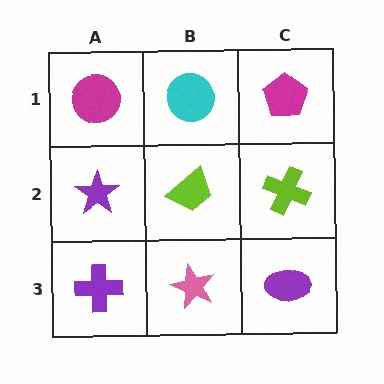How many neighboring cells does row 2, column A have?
3.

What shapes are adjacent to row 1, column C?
A lime cross (row 2, column C), a cyan circle (row 1, column B).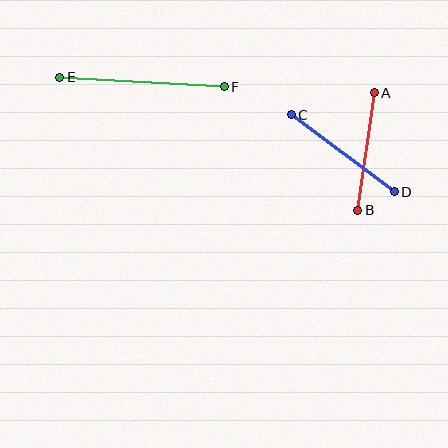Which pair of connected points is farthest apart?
Points E and F are farthest apart.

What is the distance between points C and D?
The distance is approximately 128 pixels.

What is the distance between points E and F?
The distance is approximately 165 pixels.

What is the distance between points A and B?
The distance is approximately 119 pixels.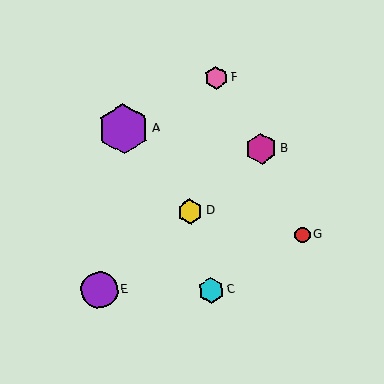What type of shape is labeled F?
Shape F is a pink hexagon.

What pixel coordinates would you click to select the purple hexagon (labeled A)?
Click at (124, 129) to select the purple hexagon A.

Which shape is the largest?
The purple hexagon (labeled A) is the largest.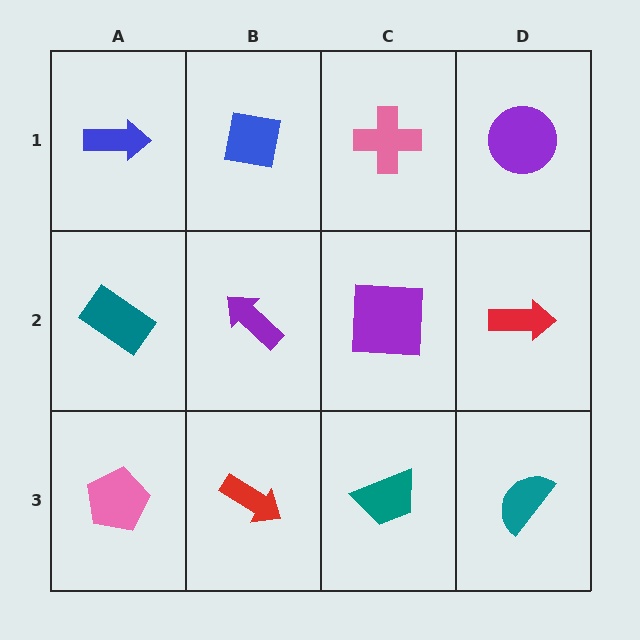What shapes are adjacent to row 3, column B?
A purple arrow (row 2, column B), a pink pentagon (row 3, column A), a teal trapezoid (row 3, column C).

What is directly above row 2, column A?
A blue arrow.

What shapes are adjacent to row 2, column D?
A purple circle (row 1, column D), a teal semicircle (row 3, column D), a purple square (row 2, column C).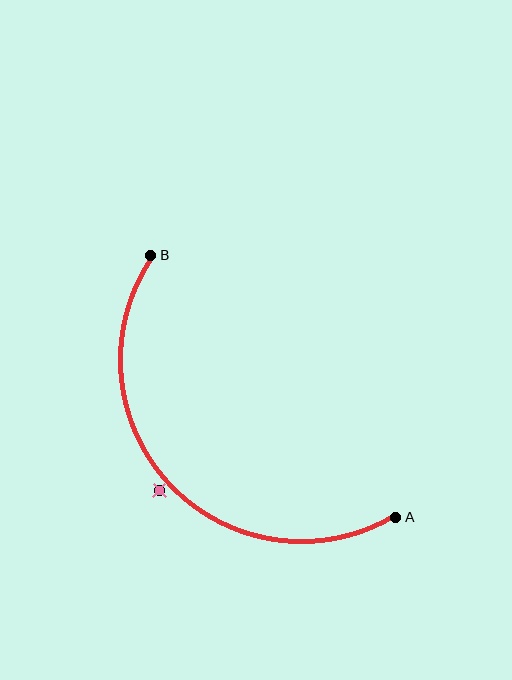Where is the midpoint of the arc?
The arc midpoint is the point on the curve farthest from the straight line joining A and B. It sits below and to the left of that line.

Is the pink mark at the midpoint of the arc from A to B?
No — the pink mark does not lie on the arc at all. It sits slightly outside the curve.